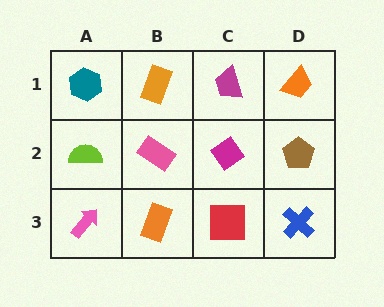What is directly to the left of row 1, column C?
An orange rectangle.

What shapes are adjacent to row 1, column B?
A pink rectangle (row 2, column B), a teal hexagon (row 1, column A), a magenta trapezoid (row 1, column C).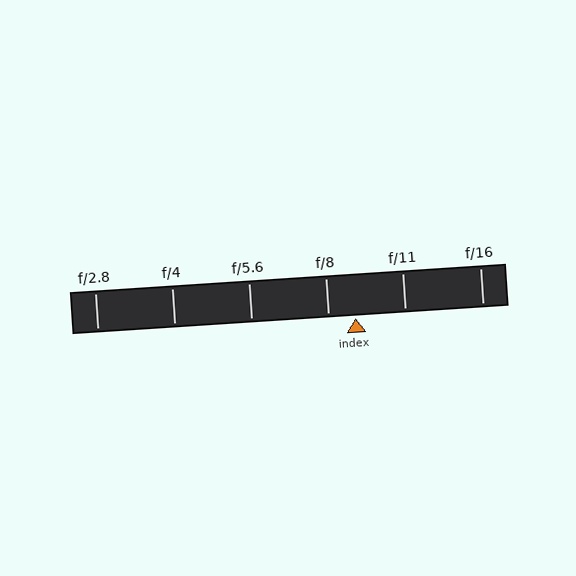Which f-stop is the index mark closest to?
The index mark is closest to f/8.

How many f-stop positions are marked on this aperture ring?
There are 6 f-stop positions marked.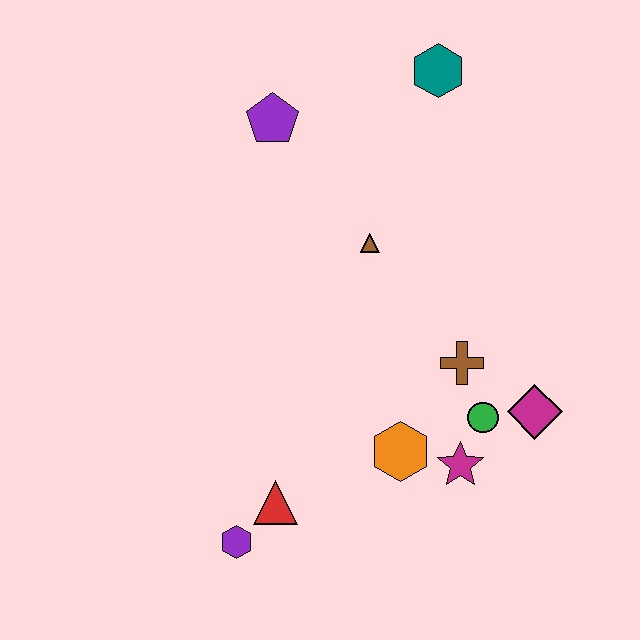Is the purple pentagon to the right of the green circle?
No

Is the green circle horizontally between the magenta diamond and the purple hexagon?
Yes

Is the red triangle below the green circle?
Yes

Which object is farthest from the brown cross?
The purple pentagon is farthest from the brown cross.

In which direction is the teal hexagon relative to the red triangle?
The teal hexagon is above the red triangle.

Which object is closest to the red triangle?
The purple hexagon is closest to the red triangle.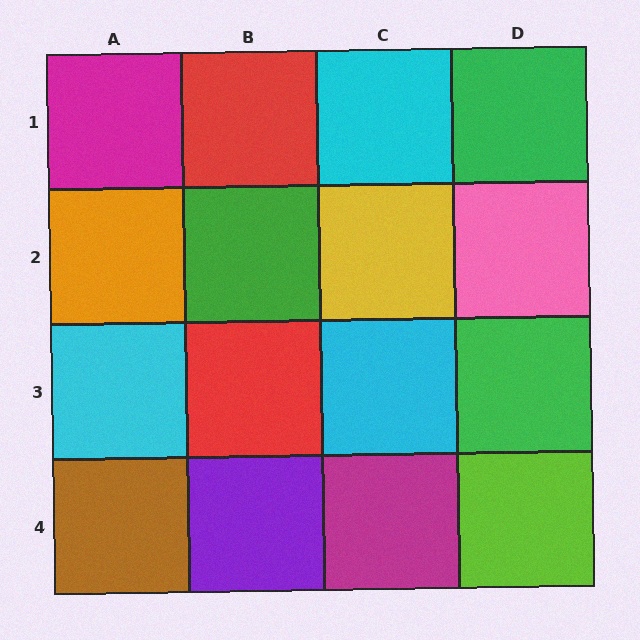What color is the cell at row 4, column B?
Purple.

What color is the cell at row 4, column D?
Lime.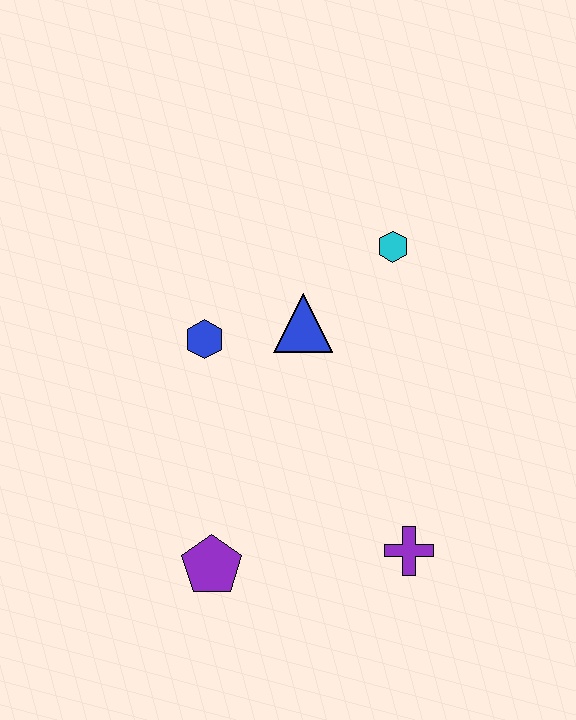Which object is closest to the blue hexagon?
The blue triangle is closest to the blue hexagon.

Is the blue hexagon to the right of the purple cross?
No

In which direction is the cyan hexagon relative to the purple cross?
The cyan hexagon is above the purple cross.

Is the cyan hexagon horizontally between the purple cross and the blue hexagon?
Yes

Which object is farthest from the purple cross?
The cyan hexagon is farthest from the purple cross.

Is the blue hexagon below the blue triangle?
Yes